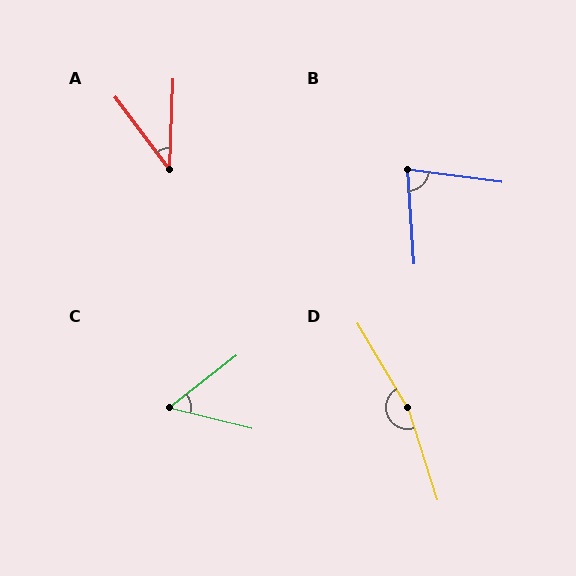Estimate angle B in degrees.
Approximately 78 degrees.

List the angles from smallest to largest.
A (39°), C (52°), B (78°), D (167°).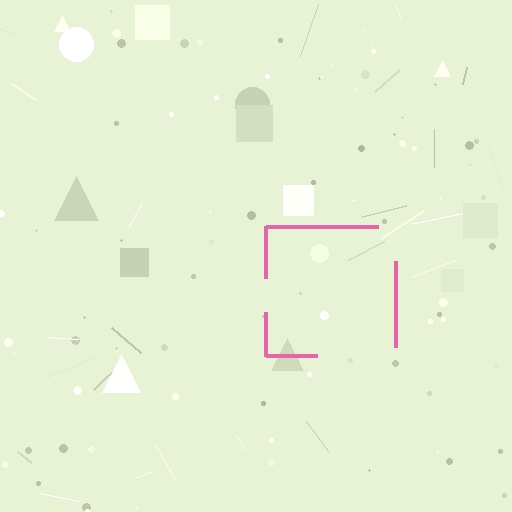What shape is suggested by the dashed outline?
The dashed outline suggests a square.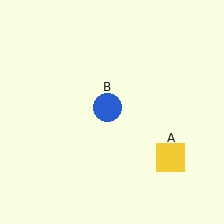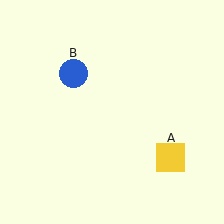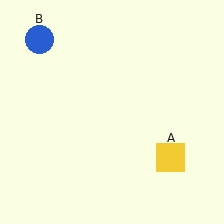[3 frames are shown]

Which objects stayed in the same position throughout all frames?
Yellow square (object A) remained stationary.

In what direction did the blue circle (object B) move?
The blue circle (object B) moved up and to the left.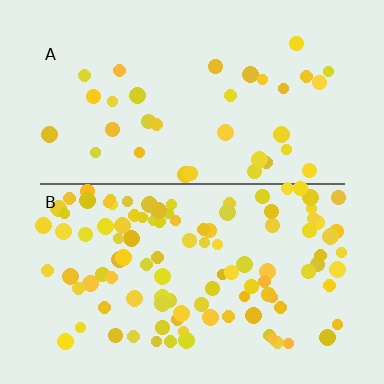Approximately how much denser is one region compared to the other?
Approximately 3.1× — region B over region A.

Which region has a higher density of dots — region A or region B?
B (the bottom).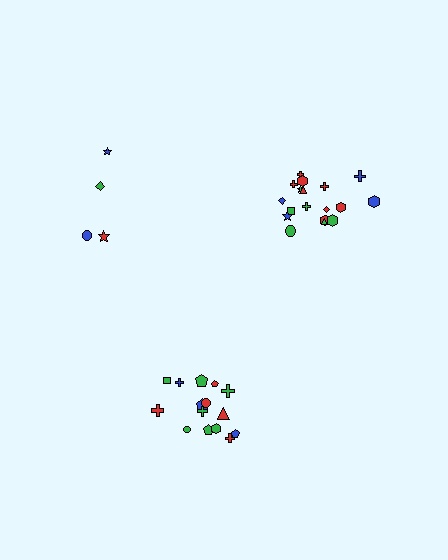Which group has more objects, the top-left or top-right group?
The top-right group.